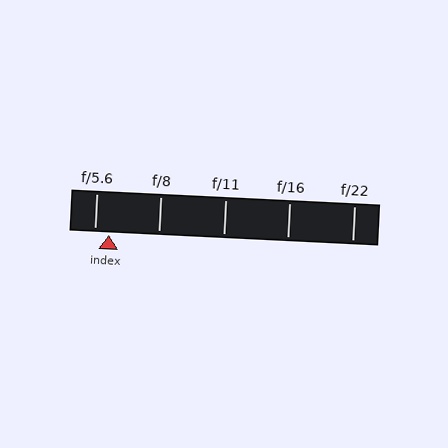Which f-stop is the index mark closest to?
The index mark is closest to f/5.6.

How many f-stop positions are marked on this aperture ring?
There are 5 f-stop positions marked.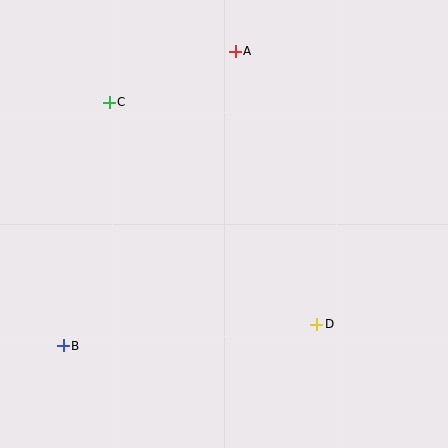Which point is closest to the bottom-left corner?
Point B is closest to the bottom-left corner.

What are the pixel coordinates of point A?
Point A is at (235, 51).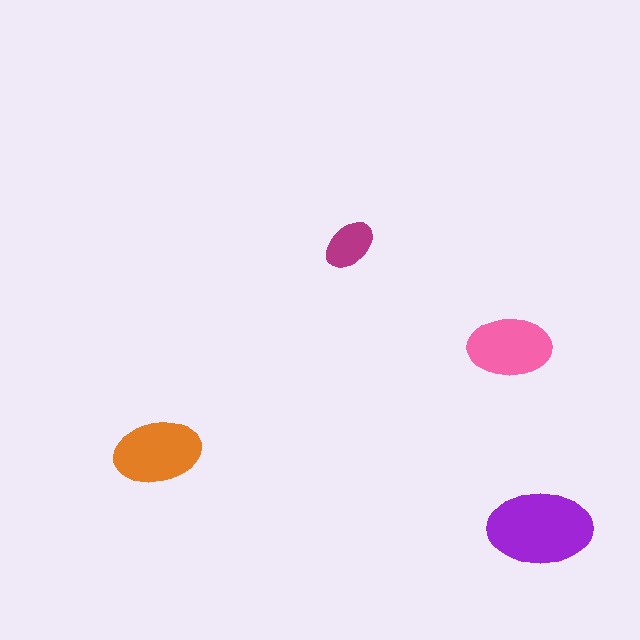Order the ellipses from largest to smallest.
the purple one, the orange one, the pink one, the magenta one.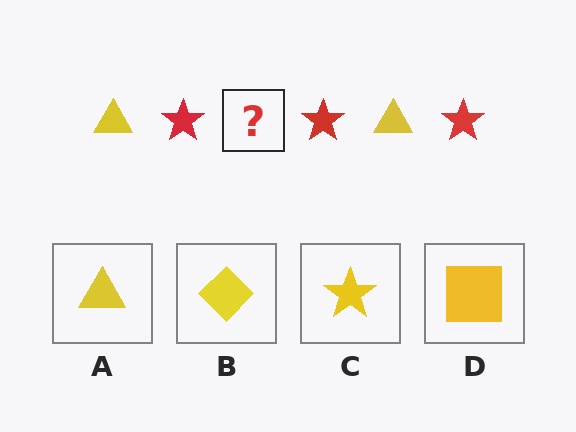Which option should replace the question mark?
Option A.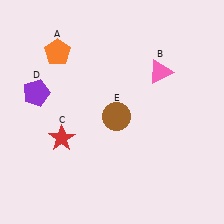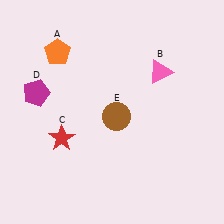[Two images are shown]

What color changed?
The pentagon (D) changed from purple in Image 1 to magenta in Image 2.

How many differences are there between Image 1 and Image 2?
There is 1 difference between the two images.